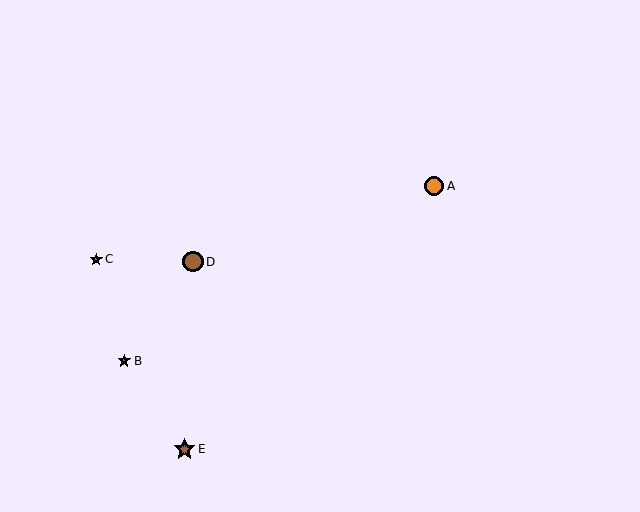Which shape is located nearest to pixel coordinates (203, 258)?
The brown circle (labeled D) at (193, 262) is nearest to that location.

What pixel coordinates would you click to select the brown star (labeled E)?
Click at (185, 449) to select the brown star E.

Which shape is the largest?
The brown star (labeled E) is the largest.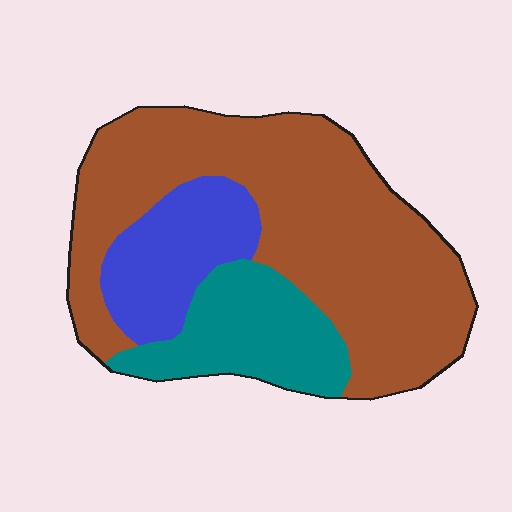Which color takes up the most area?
Brown, at roughly 65%.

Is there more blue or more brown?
Brown.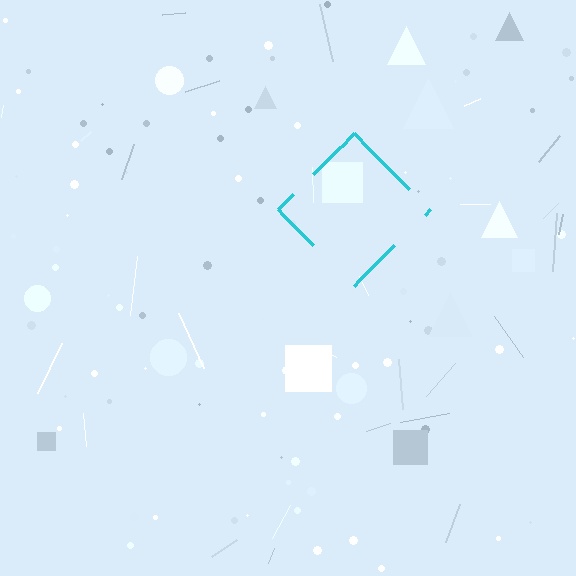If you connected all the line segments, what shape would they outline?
They would outline a diamond.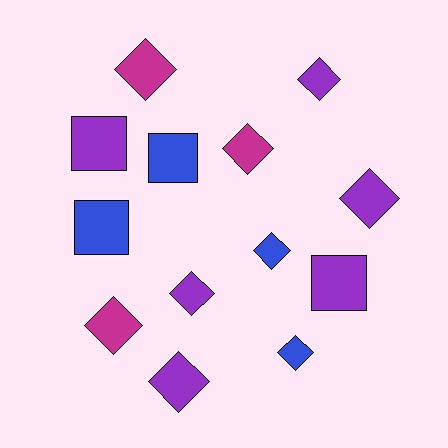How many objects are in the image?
There are 13 objects.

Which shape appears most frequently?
Diamond, with 9 objects.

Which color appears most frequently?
Purple, with 6 objects.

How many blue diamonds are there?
There are 2 blue diamonds.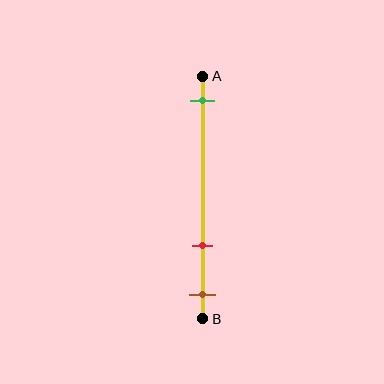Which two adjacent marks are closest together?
The red and brown marks are the closest adjacent pair.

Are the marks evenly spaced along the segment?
No, the marks are not evenly spaced.